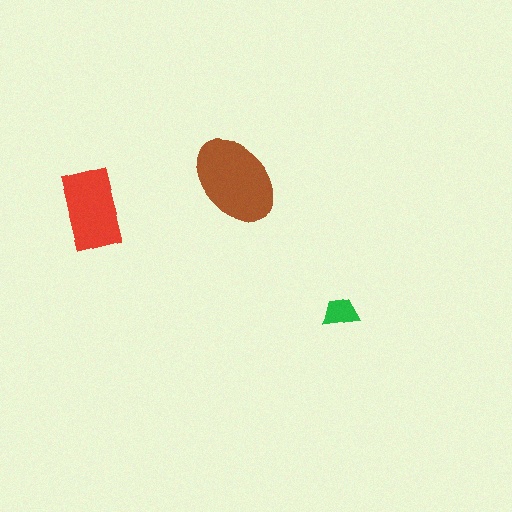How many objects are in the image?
There are 3 objects in the image.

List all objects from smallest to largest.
The green trapezoid, the red rectangle, the brown ellipse.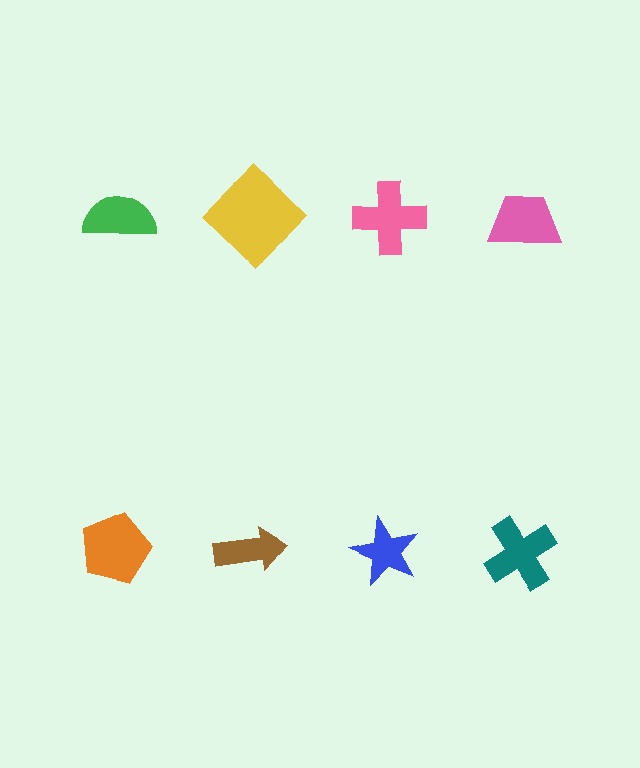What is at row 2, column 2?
A brown arrow.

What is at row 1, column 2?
A yellow diamond.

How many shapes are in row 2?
4 shapes.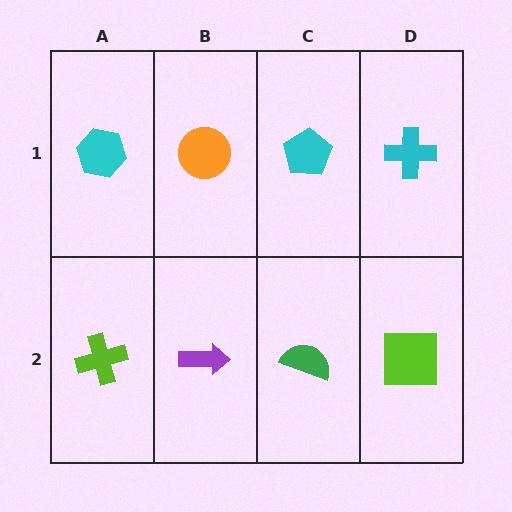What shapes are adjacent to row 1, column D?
A lime square (row 2, column D), a cyan pentagon (row 1, column C).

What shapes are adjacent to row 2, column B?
An orange circle (row 1, column B), a lime cross (row 2, column A), a green semicircle (row 2, column C).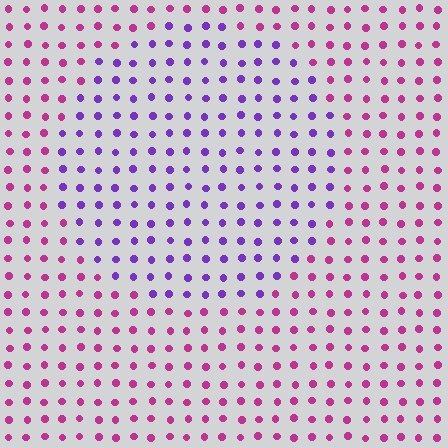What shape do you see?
I see a circle.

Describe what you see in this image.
The image is filled with small magenta elements in a uniform arrangement. A circle-shaped region is visible where the elements are tinted to a slightly different hue, forming a subtle color boundary.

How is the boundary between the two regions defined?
The boundary is defined purely by a slight shift in hue (about 50 degrees). Spacing, size, and orientation are identical on both sides.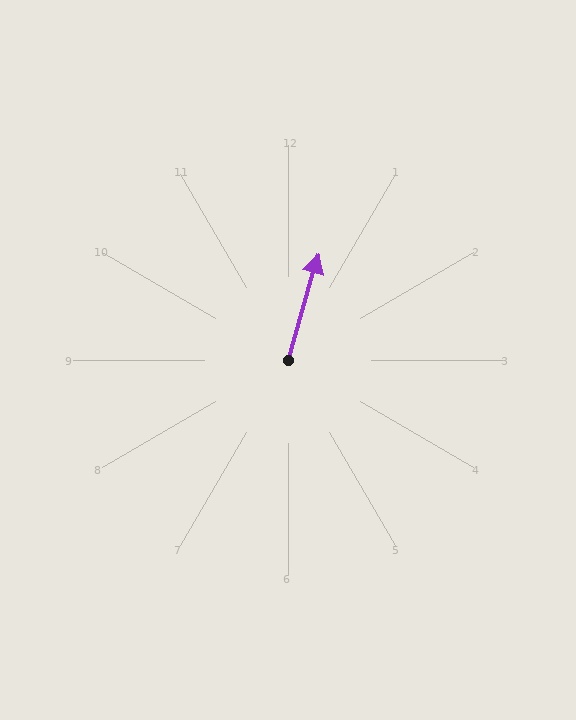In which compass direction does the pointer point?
North.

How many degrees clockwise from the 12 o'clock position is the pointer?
Approximately 16 degrees.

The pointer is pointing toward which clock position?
Roughly 1 o'clock.